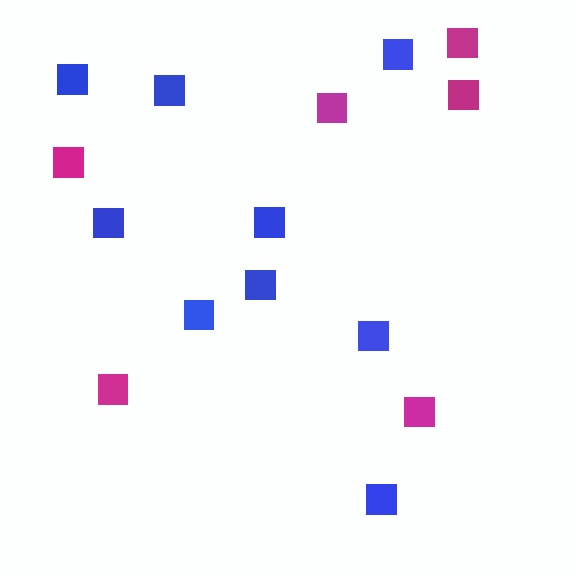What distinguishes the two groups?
There are 2 groups: one group of magenta squares (6) and one group of blue squares (9).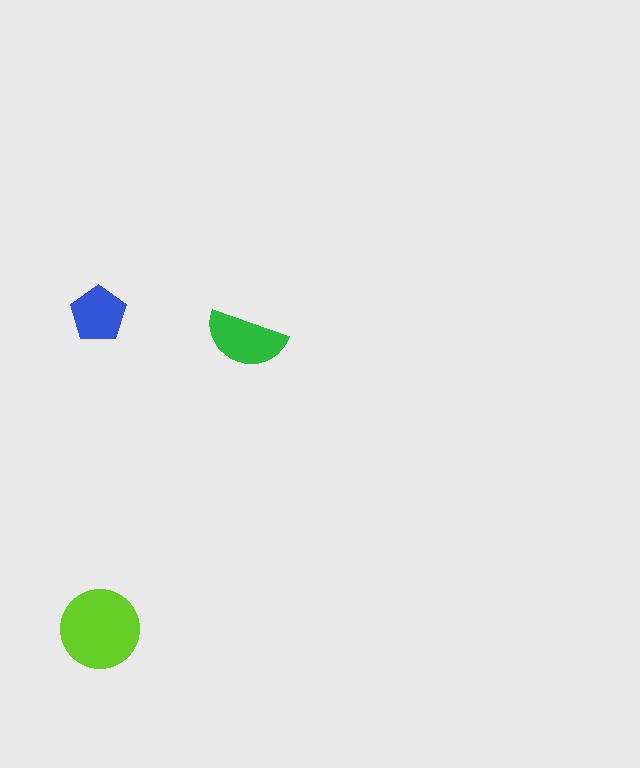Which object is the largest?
The lime circle.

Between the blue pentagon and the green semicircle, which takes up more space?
The green semicircle.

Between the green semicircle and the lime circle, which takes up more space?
The lime circle.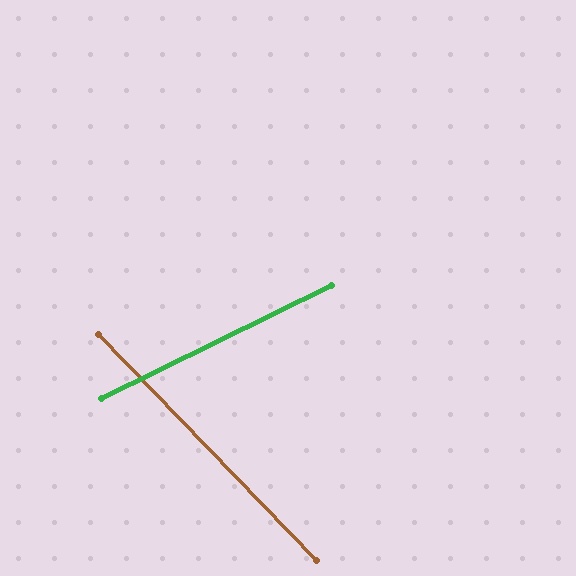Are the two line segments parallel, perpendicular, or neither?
Neither parallel nor perpendicular — they differ by about 72°.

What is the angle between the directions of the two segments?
Approximately 72 degrees.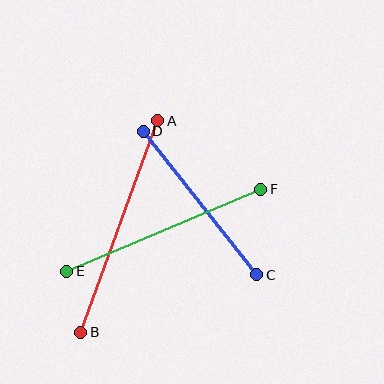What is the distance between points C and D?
The distance is approximately 183 pixels.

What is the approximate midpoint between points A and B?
The midpoint is at approximately (119, 226) pixels.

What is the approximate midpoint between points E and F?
The midpoint is at approximately (164, 230) pixels.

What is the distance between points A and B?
The distance is approximately 225 pixels.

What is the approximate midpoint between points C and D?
The midpoint is at approximately (200, 203) pixels.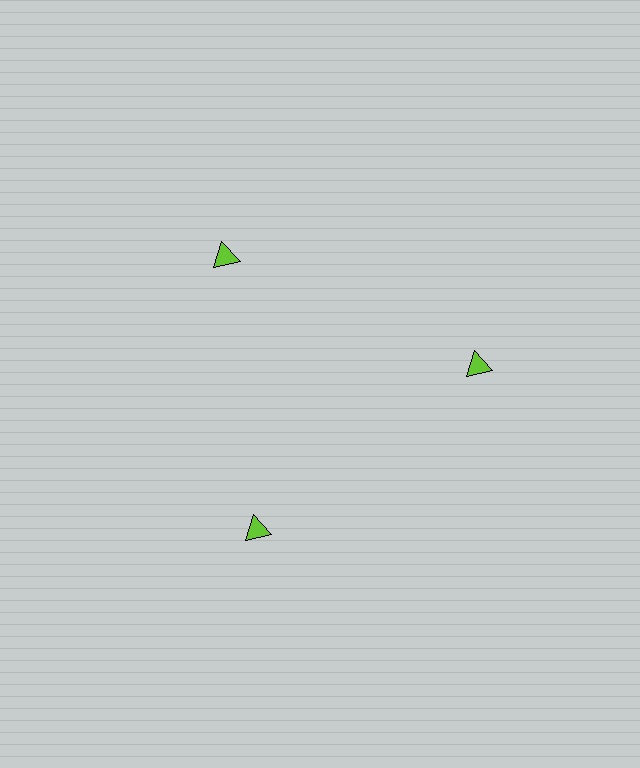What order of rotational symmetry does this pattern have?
This pattern has 3-fold rotational symmetry.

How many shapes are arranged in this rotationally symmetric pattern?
There are 3 shapes, arranged in 3 groups of 1.